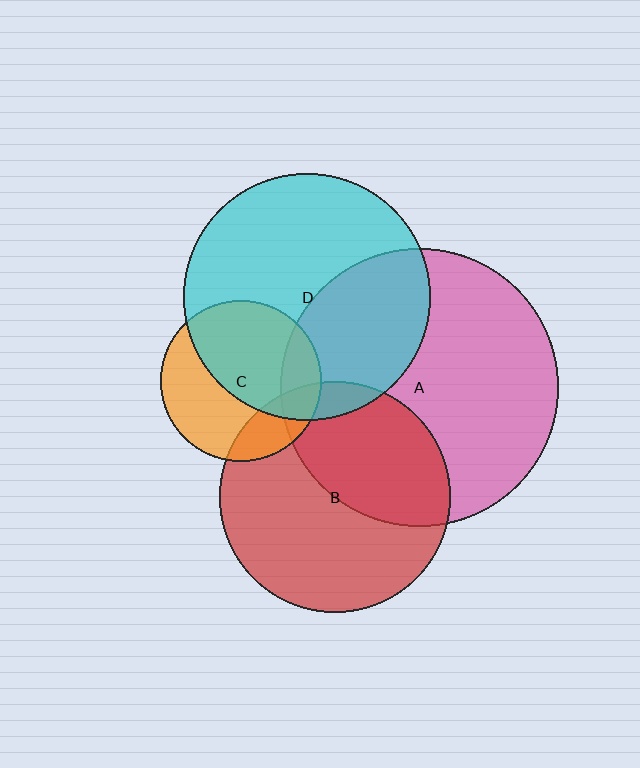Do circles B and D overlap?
Yes.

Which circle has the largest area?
Circle A (pink).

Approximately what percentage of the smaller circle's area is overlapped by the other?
Approximately 10%.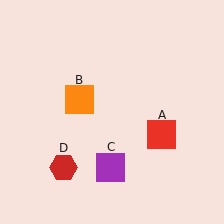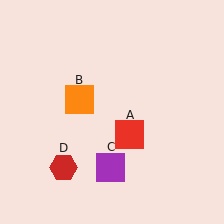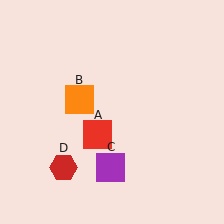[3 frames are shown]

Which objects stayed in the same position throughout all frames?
Orange square (object B) and purple square (object C) and red hexagon (object D) remained stationary.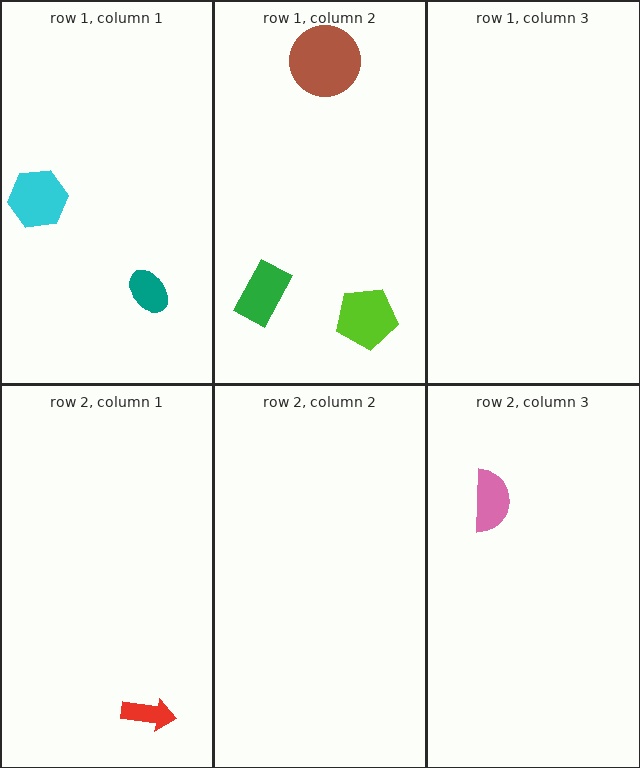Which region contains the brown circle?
The row 1, column 2 region.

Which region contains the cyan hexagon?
The row 1, column 1 region.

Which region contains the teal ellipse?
The row 1, column 1 region.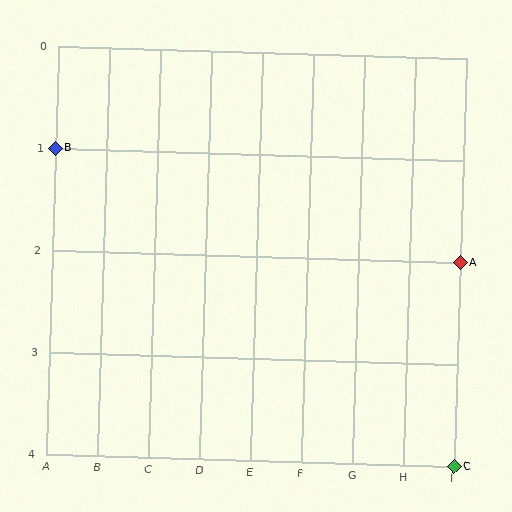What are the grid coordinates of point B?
Point B is at grid coordinates (A, 1).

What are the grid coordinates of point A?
Point A is at grid coordinates (I, 2).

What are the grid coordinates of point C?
Point C is at grid coordinates (I, 4).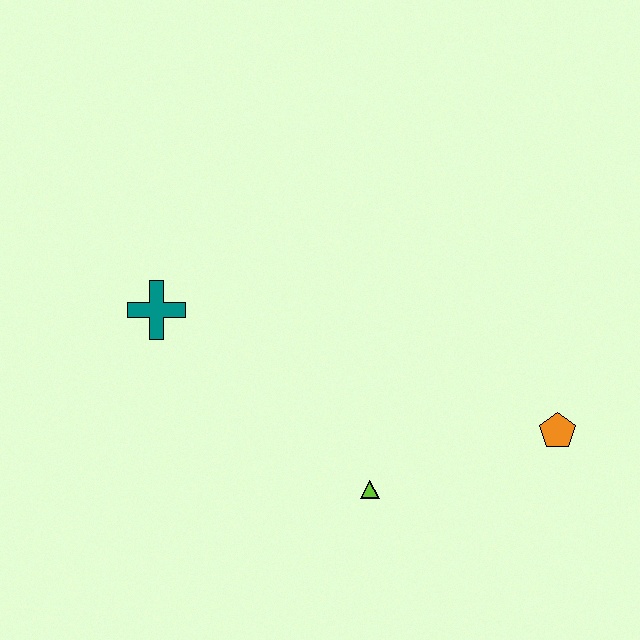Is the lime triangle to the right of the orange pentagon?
No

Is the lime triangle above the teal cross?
No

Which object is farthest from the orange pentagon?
The teal cross is farthest from the orange pentagon.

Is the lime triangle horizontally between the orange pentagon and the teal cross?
Yes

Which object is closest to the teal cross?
The lime triangle is closest to the teal cross.